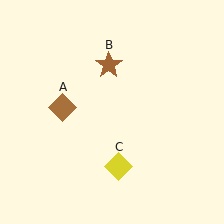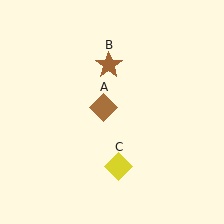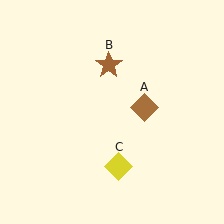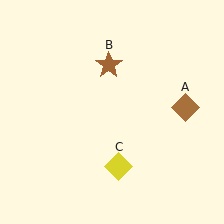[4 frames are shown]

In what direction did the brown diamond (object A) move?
The brown diamond (object A) moved right.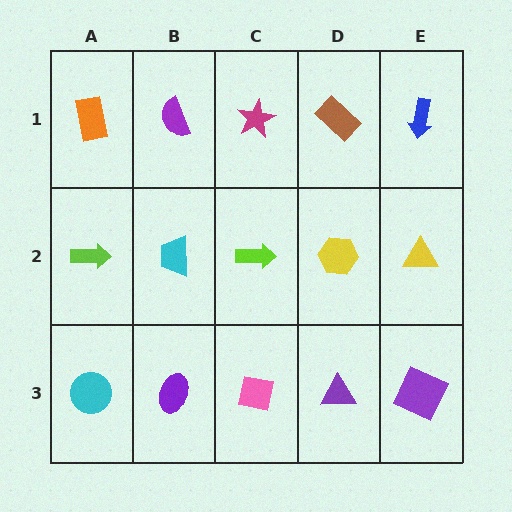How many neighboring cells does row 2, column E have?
3.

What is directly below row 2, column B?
A purple ellipse.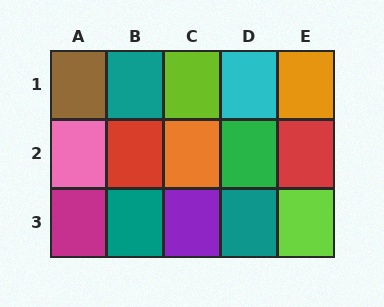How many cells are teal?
3 cells are teal.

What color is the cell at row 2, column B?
Red.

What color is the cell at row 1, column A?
Brown.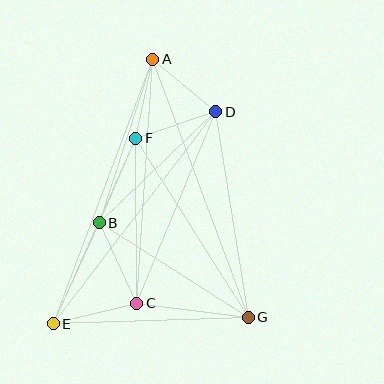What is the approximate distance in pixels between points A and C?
The distance between A and C is approximately 245 pixels.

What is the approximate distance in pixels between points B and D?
The distance between B and D is approximately 161 pixels.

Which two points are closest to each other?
Points A and F are closest to each other.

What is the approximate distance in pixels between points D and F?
The distance between D and F is approximately 84 pixels.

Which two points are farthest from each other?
Points A and E are farthest from each other.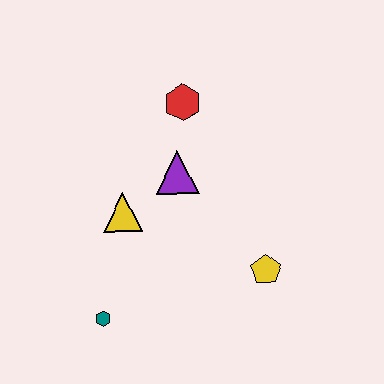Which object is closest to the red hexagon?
The purple triangle is closest to the red hexagon.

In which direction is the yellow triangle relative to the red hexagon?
The yellow triangle is below the red hexagon.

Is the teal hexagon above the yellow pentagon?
No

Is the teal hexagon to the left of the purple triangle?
Yes